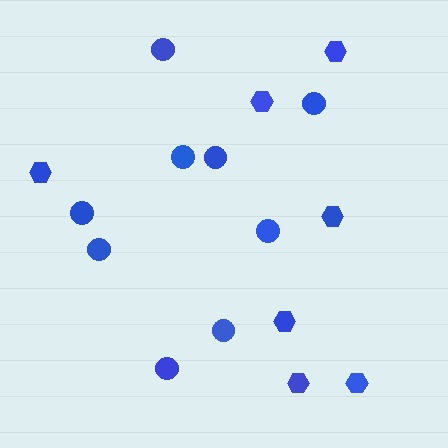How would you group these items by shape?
There are 2 groups: one group of hexagons (7) and one group of circles (9).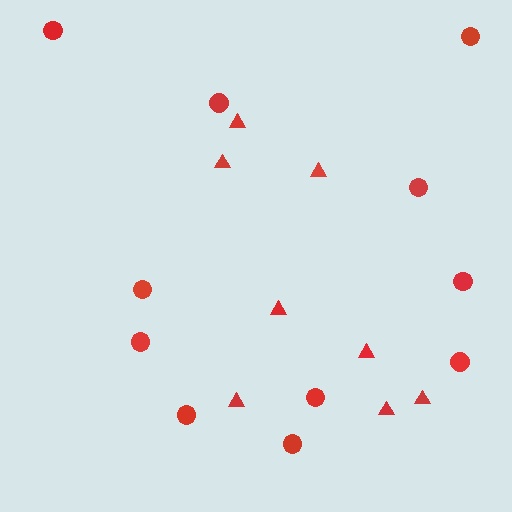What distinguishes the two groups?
There are 2 groups: one group of triangles (8) and one group of circles (11).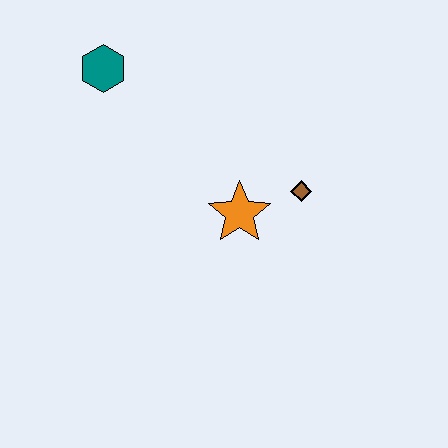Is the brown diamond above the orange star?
Yes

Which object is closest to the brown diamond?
The orange star is closest to the brown diamond.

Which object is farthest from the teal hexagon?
The brown diamond is farthest from the teal hexagon.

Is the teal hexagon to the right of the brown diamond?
No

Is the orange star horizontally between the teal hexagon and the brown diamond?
Yes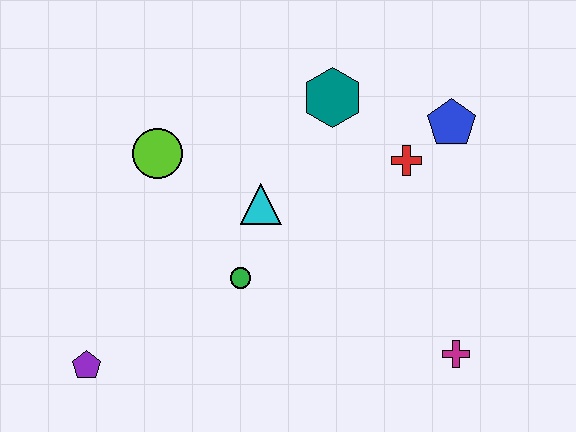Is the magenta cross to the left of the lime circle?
No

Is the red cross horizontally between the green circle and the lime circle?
No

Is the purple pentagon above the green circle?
No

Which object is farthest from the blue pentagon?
The purple pentagon is farthest from the blue pentagon.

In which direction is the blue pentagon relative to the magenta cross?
The blue pentagon is above the magenta cross.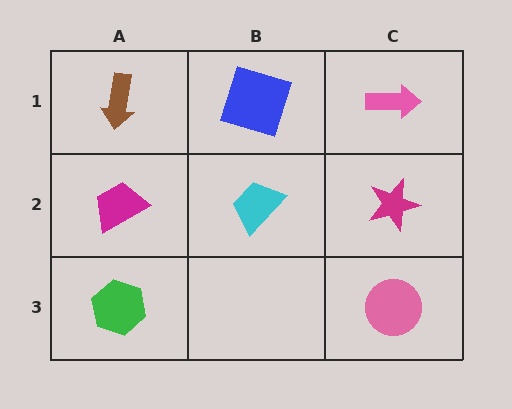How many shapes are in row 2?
3 shapes.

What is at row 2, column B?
A cyan trapezoid.